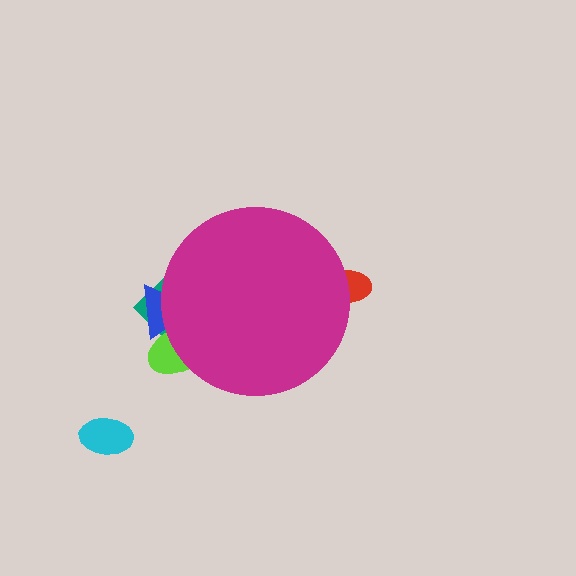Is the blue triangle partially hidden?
Yes, the blue triangle is partially hidden behind the magenta circle.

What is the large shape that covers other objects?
A magenta circle.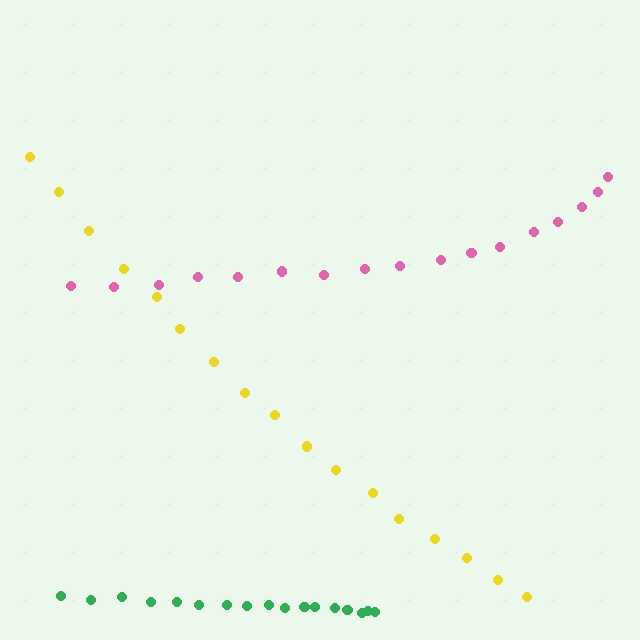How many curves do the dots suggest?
There are 3 distinct paths.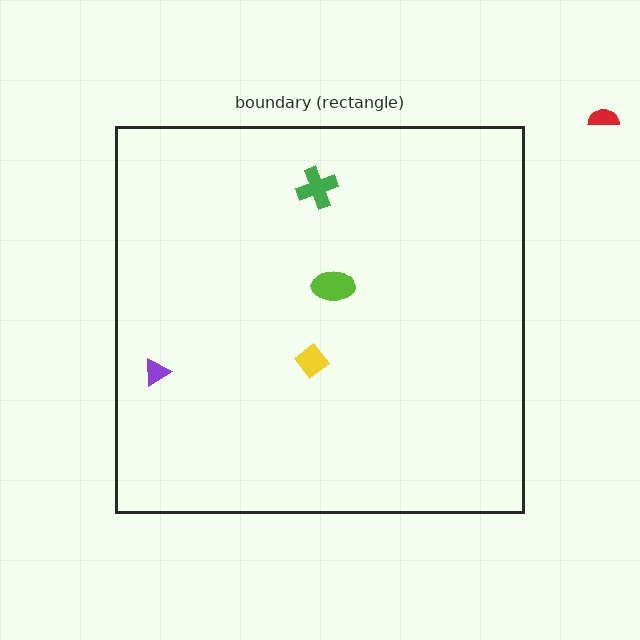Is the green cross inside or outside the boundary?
Inside.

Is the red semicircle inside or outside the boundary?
Outside.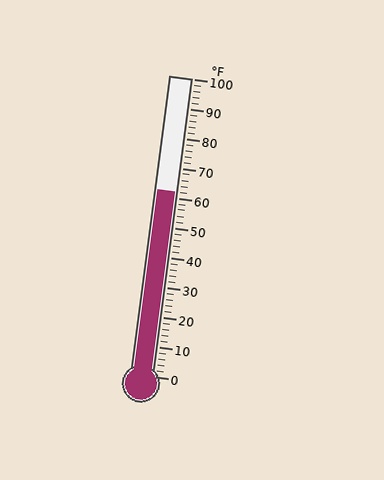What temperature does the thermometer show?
The thermometer shows approximately 62°F.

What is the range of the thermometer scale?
The thermometer scale ranges from 0°F to 100°F.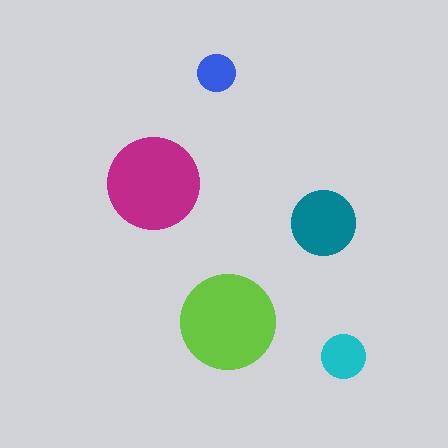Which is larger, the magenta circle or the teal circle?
The magenta one.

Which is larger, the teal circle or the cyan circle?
The teal one.